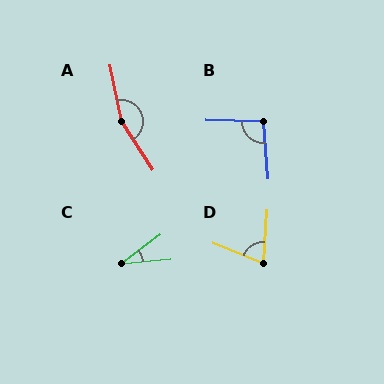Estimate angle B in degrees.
Approximately 97 degrees.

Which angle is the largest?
A, at approximately 158 degrees.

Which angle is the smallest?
C, at approximately 33 degrees.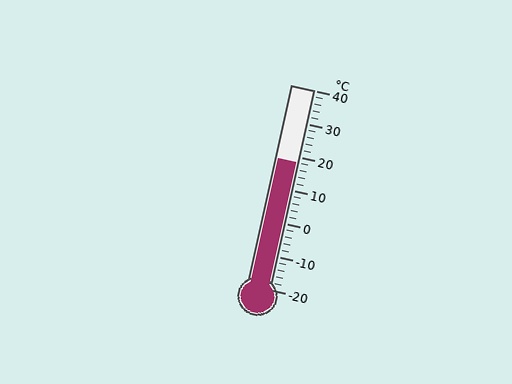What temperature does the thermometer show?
The thermometer shows approximately 18°C.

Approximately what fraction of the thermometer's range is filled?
The thermometer is filled to approximately 65% of its range.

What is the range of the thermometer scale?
The thermometer scale ranges from -20°C to 40°C.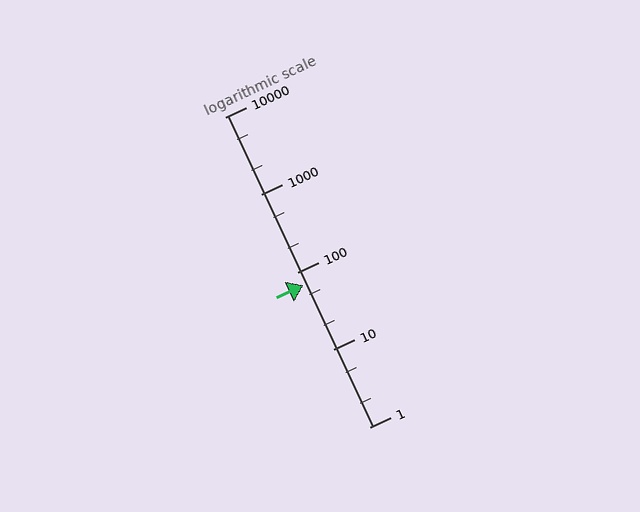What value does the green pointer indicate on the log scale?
The pointer indicates approximately 67.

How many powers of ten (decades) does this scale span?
The scale spans 4 decades, from 1 to 10000.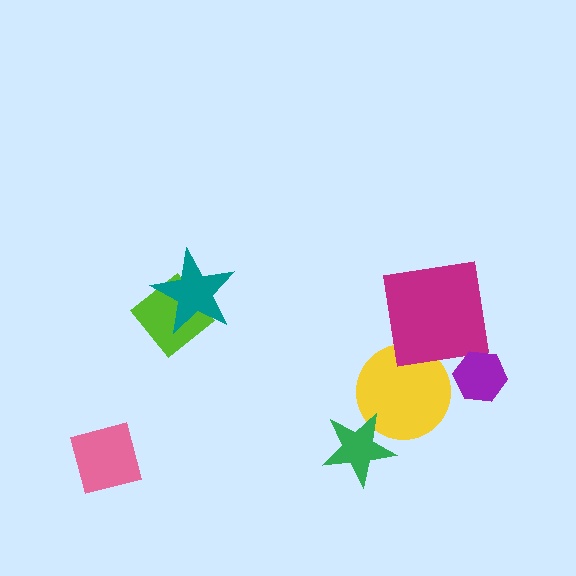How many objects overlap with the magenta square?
0 objects overlap with the magenta square.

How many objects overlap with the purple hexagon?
0 objects overlap with the purple hexagon.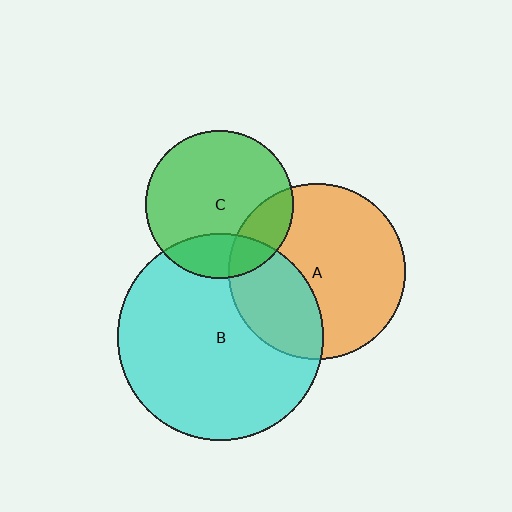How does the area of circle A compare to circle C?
Approximately 1.4 times.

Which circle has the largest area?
Circle B (cyan).